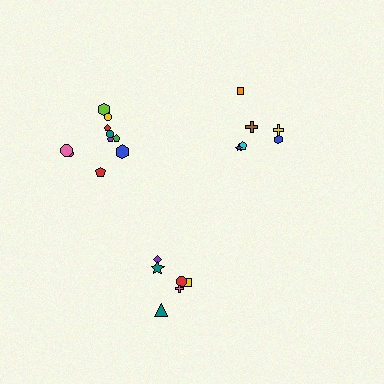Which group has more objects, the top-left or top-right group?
The top-left group.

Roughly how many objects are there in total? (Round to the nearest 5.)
Roughly 20 objects in total.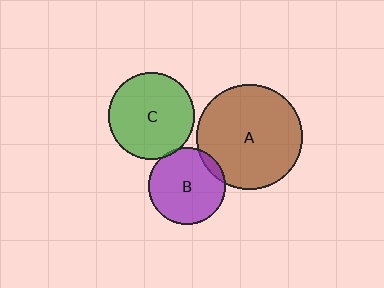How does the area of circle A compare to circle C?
Approximately 1.5 times.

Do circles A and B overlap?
Yes.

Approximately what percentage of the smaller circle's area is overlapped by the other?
Approximately 10%.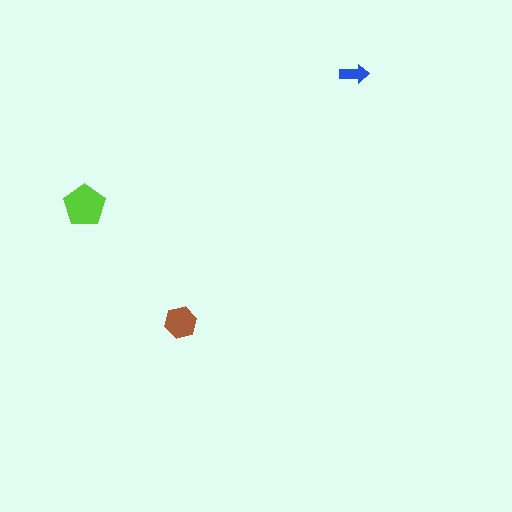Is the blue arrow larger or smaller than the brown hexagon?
Smaller.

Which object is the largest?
The lime pentagon.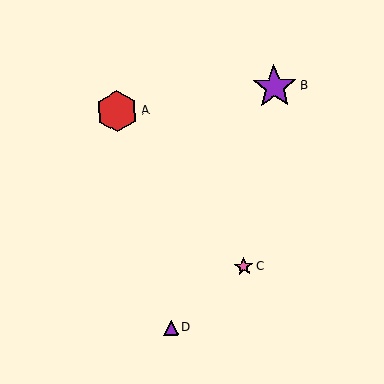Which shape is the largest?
The purple star (labeled B) is the largest.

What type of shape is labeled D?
Shape D is a purple triangle.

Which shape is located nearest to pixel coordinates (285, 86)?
The purple star (labeled B) at (275, 87) is nearest to that location.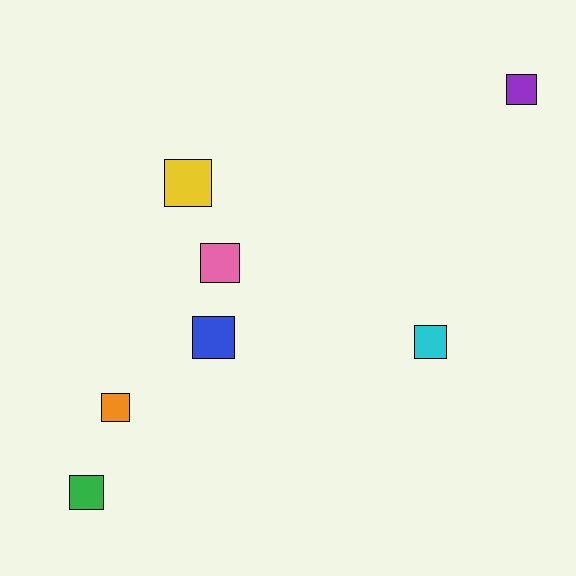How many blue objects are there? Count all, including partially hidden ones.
There is 1 blue object.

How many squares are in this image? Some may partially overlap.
There are 7 squares.